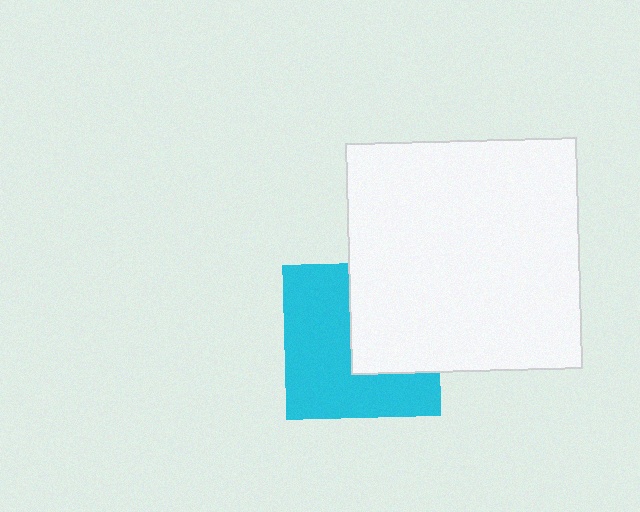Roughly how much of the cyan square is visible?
About half of it is visible (roughly 59%).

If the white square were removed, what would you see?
You would see the complete cyan square.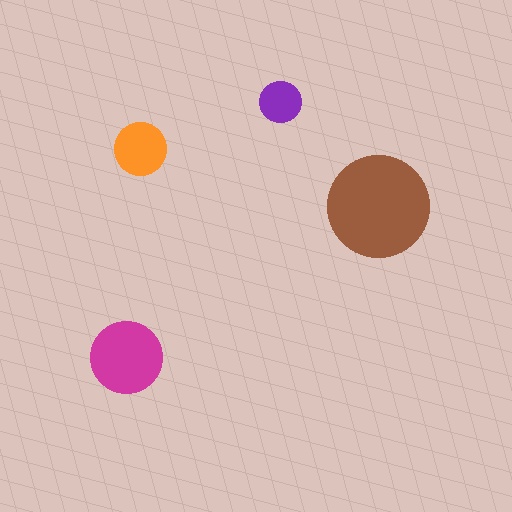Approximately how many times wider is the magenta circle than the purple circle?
About 1.5 times wider.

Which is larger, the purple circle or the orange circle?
The orange one.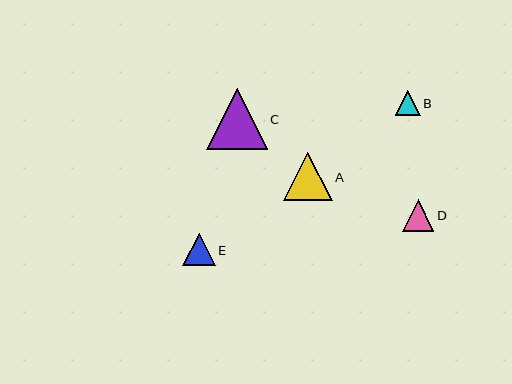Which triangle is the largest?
Triangle C is the largest with a size of approximately 60 pixels.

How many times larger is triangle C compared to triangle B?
Triangle C is approximately 2.4 times the size of triangle B.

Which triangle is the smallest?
Triangle B is the smallest with a size of approximately 25 pixels.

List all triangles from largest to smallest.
From largest to smallest: C, A, E, D, B.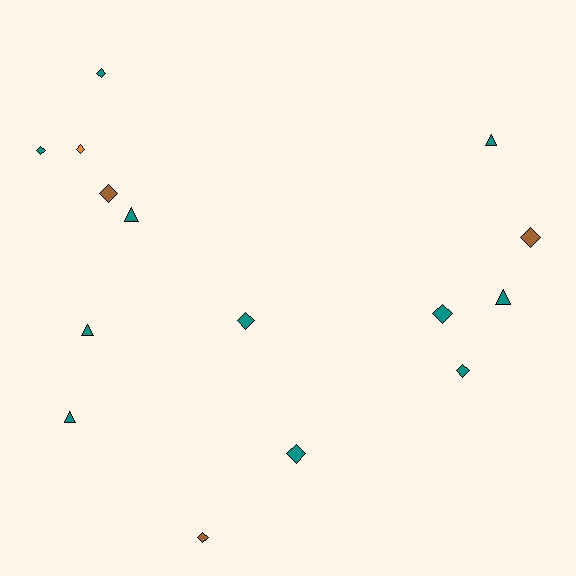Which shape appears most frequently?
Diamond, with 10 objects.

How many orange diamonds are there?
There is 1 orange diamond.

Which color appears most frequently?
Teal, with 11 objects.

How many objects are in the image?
There are 15 objects.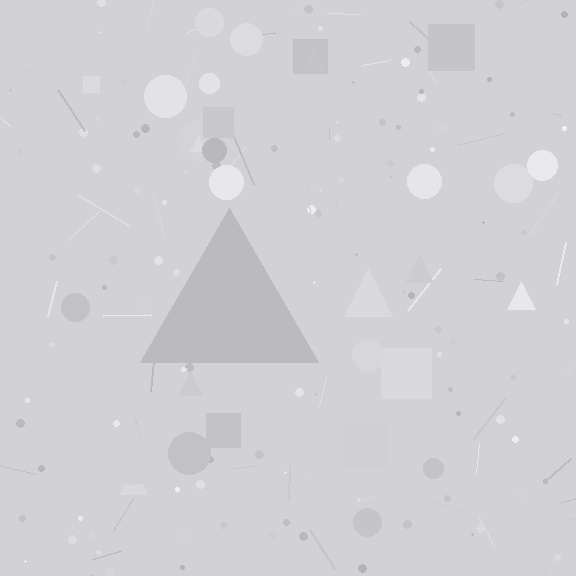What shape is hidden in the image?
A triangle is hidden in the image.